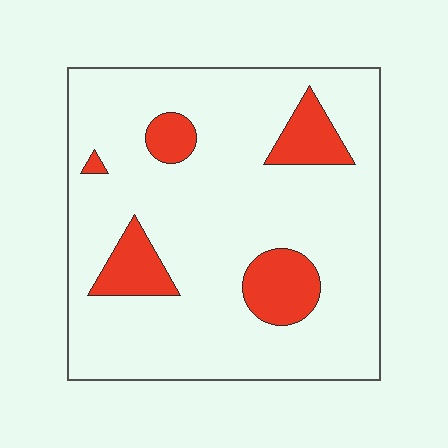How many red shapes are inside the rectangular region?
5.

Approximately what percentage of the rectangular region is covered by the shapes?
Approximately 15%.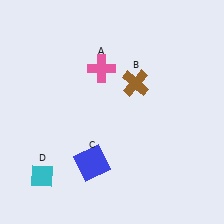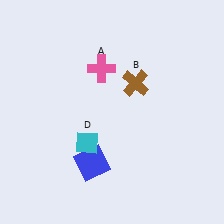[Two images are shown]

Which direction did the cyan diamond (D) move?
The cyan diamond (D) moved right.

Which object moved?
The cyan diamond (D) moved right.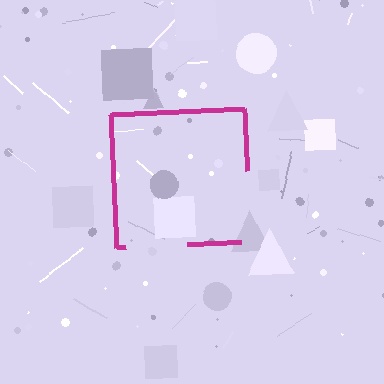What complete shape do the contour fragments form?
The contour fragments form a square.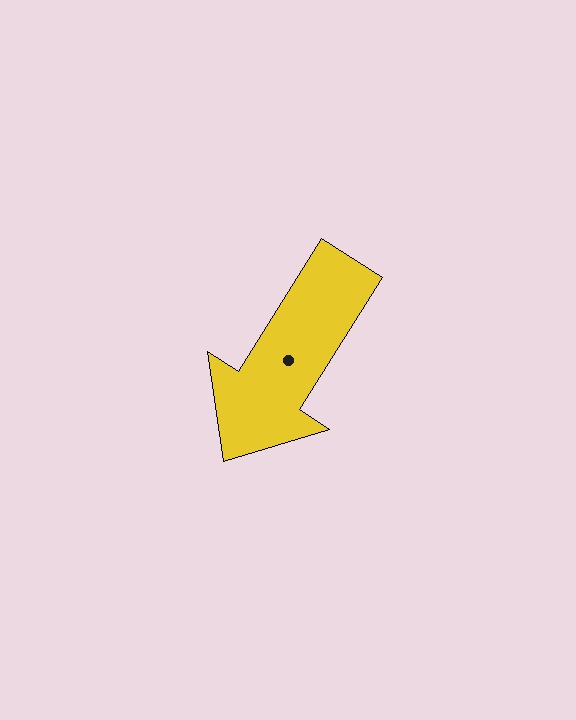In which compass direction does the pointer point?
Southwest.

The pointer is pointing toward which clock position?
Roughly 7 o'clock.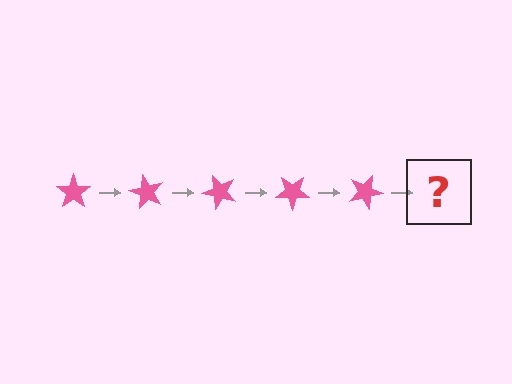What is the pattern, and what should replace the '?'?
The pattern is that the star rotates 60 degrees each step. The '?' should be a pink star rotated 300 degrees.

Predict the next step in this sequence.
The next step is a pink star rotated 300 degrees.